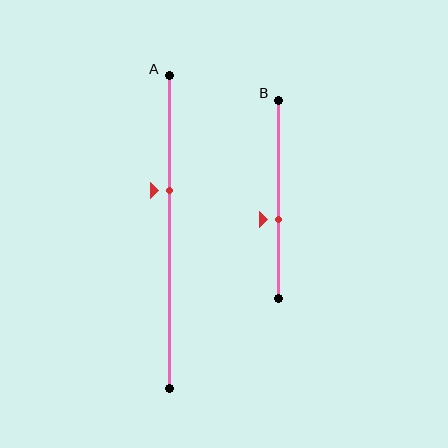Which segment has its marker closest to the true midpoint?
Segment B has its marker closest to the true midpoint.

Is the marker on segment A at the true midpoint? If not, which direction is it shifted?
No, the marker on segment A is shifted upward by about 13% of the segment length.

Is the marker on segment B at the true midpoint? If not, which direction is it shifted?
No, the marker on segment B is shifted downward by about 10% of the segment length.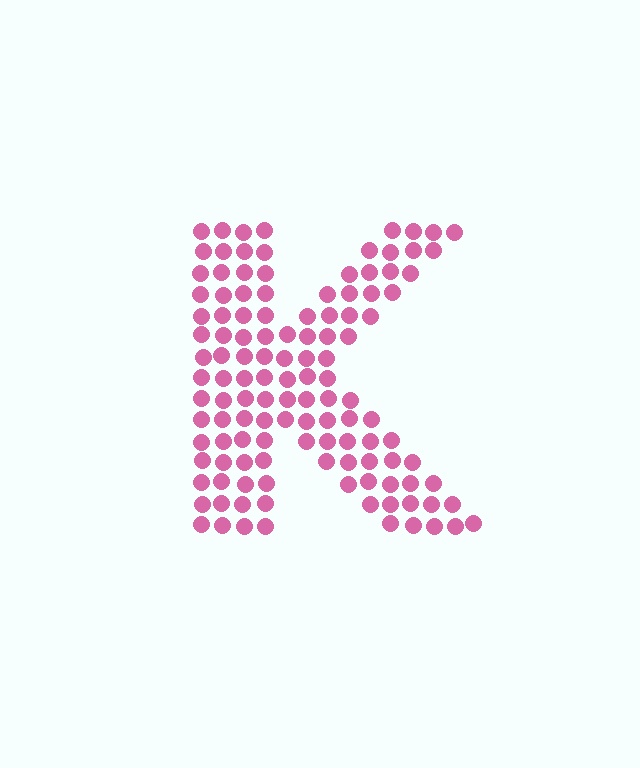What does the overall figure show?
The overall figure shows the letter K.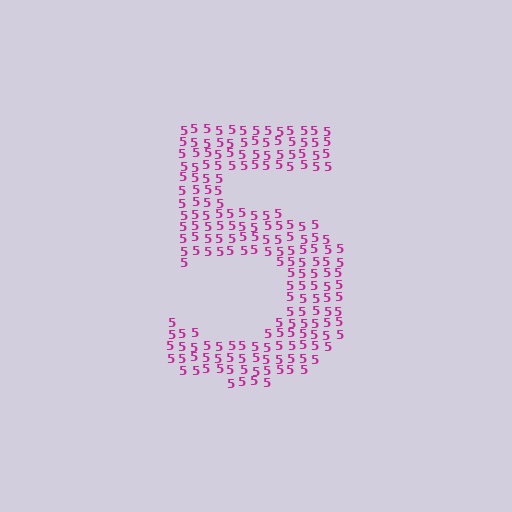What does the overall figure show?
The overall figure shows the digit 5.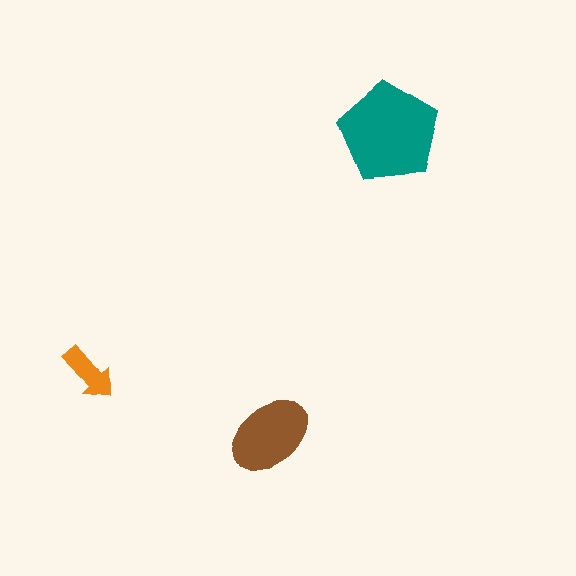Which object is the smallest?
The orange arrow.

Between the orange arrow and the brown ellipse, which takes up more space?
The brown ellipse.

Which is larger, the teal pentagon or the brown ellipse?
The teal pentagon.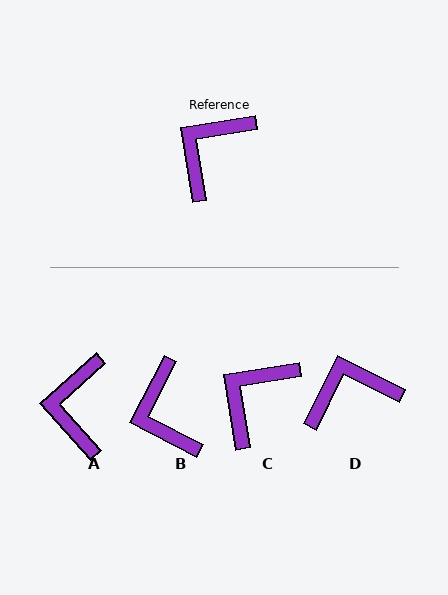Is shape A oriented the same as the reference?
No, it is off by about 33 degrees.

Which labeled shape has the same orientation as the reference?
C.